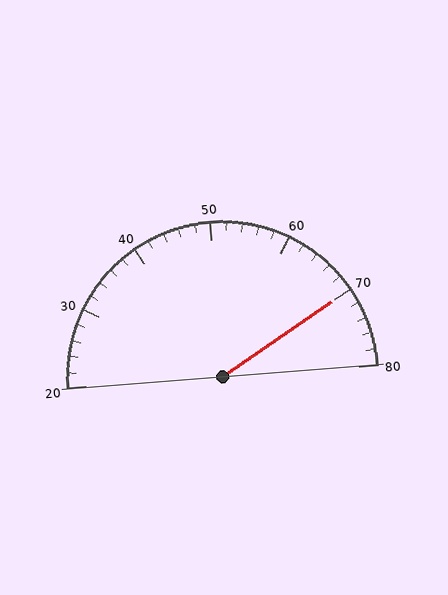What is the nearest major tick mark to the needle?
The nearest major tick mark is 70.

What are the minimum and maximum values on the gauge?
The gauge ranges from 20 to 80.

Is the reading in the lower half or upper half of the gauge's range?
The reading is in the upper half of the range (20 to 80).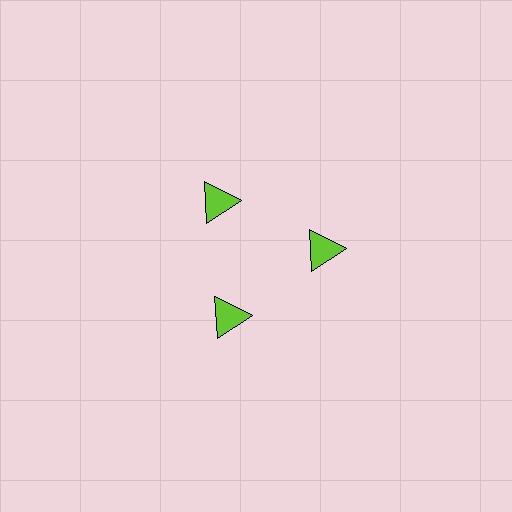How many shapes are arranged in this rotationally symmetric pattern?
There are 3 shapes, arranged in 3 groups of 1.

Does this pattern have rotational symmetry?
Yes, this pattern has 3-fold rotational symmetry. It looks the same after rotating 120 degrees around the center.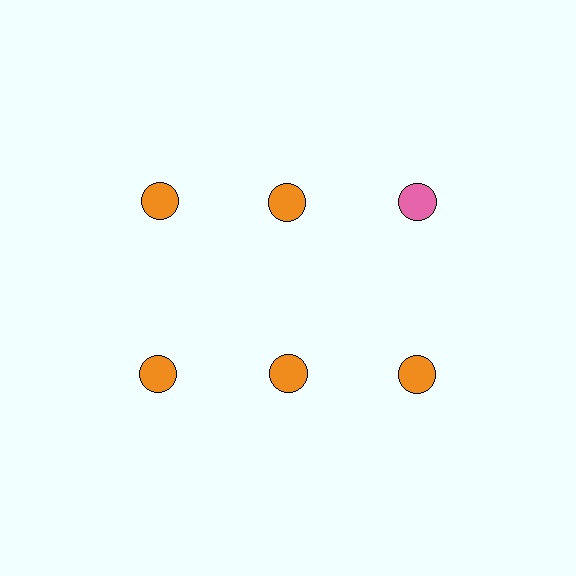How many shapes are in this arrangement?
There are 6 shapes arranged in a grid pattern.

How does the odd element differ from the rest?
It has a different color: pink instead of orange.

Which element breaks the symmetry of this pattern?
The pink circle in the top row, center column breaks the symmetry. All other shapes are orange circles.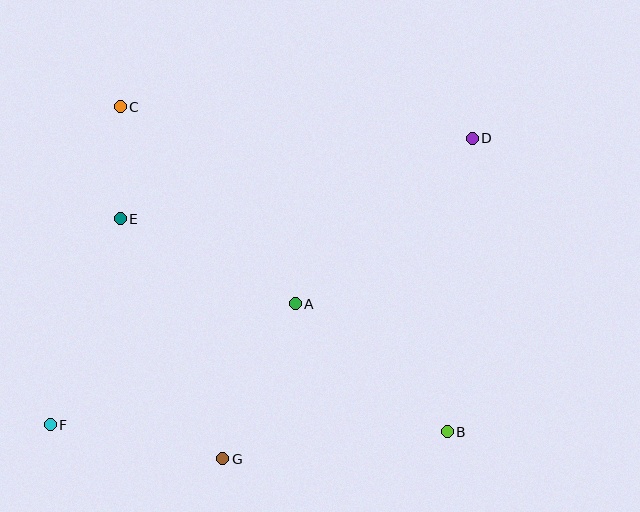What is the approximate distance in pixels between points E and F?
The distance between E and F is approximately 218 pixels.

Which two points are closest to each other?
Points C and E are closest to each other.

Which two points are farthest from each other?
Points D and F are farthest from each other.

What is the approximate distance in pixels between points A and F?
The distance between A and F is approximately 274 pixels.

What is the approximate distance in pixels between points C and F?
The distance between C and F is approximately 326 pixels.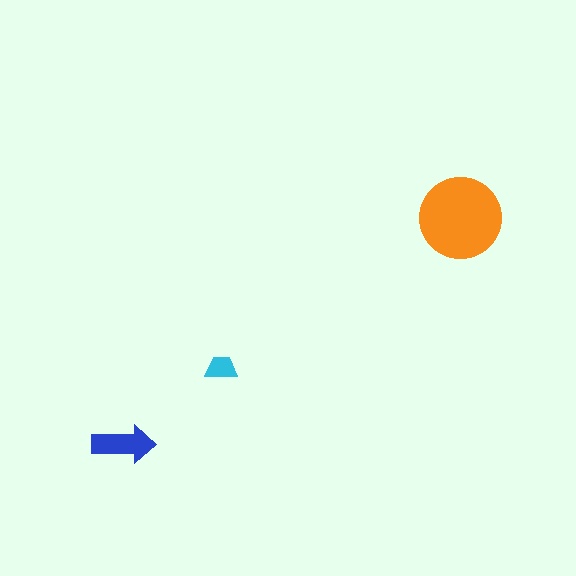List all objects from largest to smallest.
The orange circle, the blue arrow, the cyan trapezoid.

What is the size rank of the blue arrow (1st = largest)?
2nd.